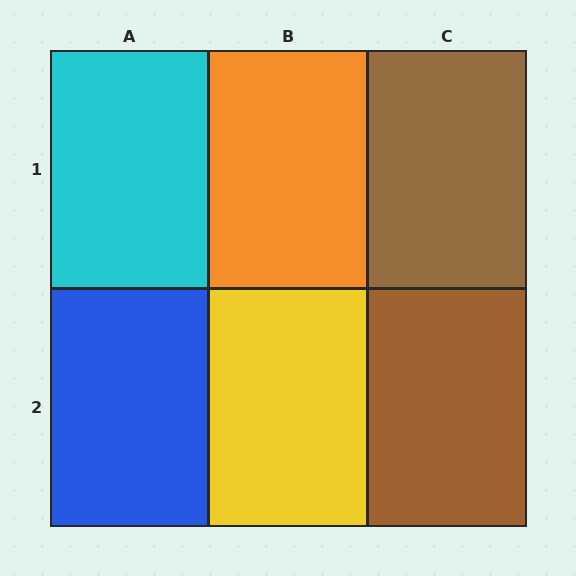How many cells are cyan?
1 cell is cyan.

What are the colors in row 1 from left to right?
Cyan, orange, brown.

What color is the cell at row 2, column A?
Blue.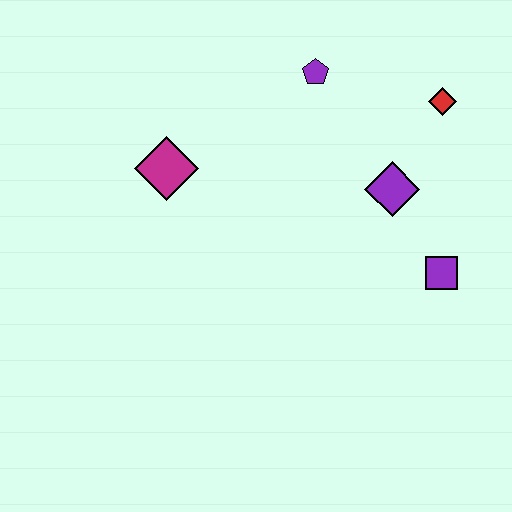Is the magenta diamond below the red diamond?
Yes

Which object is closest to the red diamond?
The purple diamond is closest to the red diamond.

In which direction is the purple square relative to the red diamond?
The purple square is below the red diamond.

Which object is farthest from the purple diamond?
The magenta diamond is farthest from the purple diamond.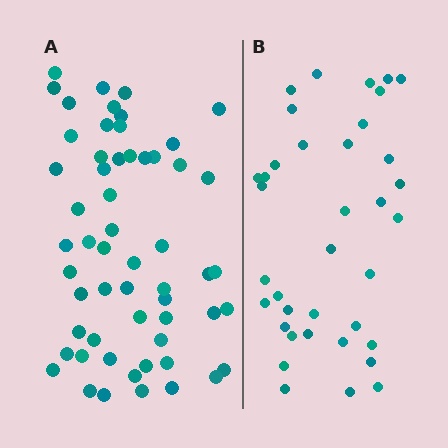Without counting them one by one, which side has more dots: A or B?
Region A (the left region) has more dots.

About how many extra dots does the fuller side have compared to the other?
Region A has approximately 20 more dots than region B.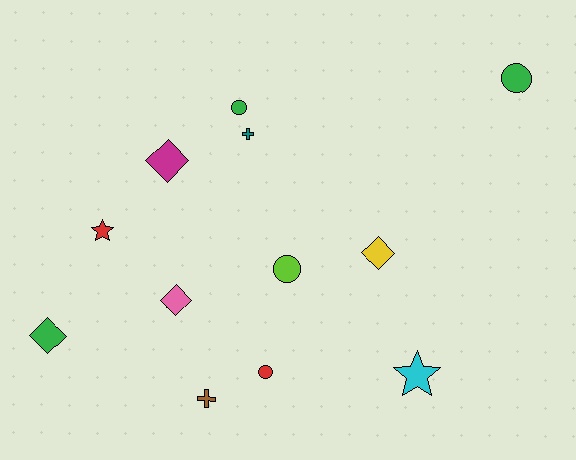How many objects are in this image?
There are 12 objects.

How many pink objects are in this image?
There is 1 pink object.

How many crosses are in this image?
There are 2 crosses.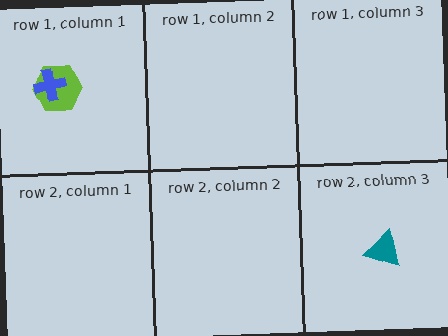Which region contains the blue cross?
The row 1, column 1 region.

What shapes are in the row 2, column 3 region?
The teal triangle.